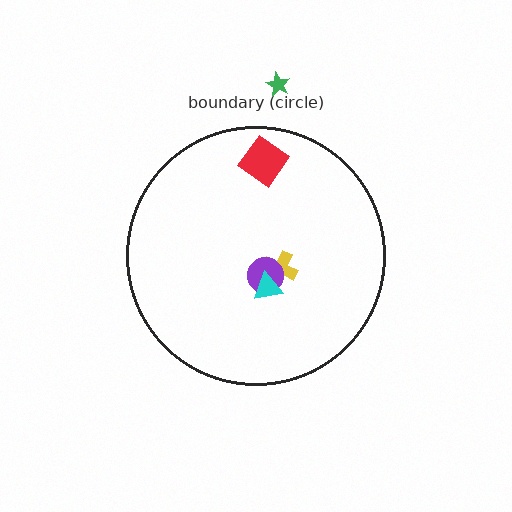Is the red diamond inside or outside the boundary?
Inside.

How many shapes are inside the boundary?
4 inside, 1 outside.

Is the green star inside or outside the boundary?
Outside.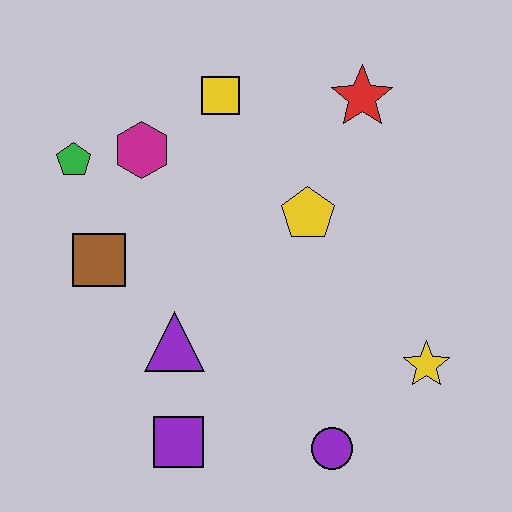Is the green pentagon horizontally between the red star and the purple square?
No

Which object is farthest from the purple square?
The red star is farthest from the purple square.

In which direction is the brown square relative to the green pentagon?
The brown square is below the green pentagon.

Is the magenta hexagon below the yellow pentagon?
No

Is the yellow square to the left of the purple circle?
Yes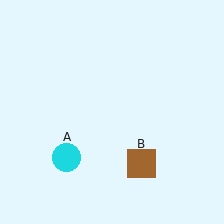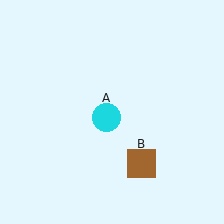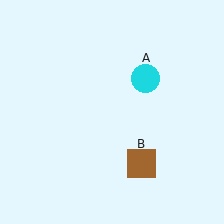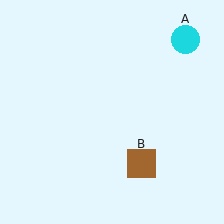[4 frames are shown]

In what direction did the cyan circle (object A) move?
The cyan circle (object A) moved up and to the right.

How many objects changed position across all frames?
1 object changed position: cyan circle (object A).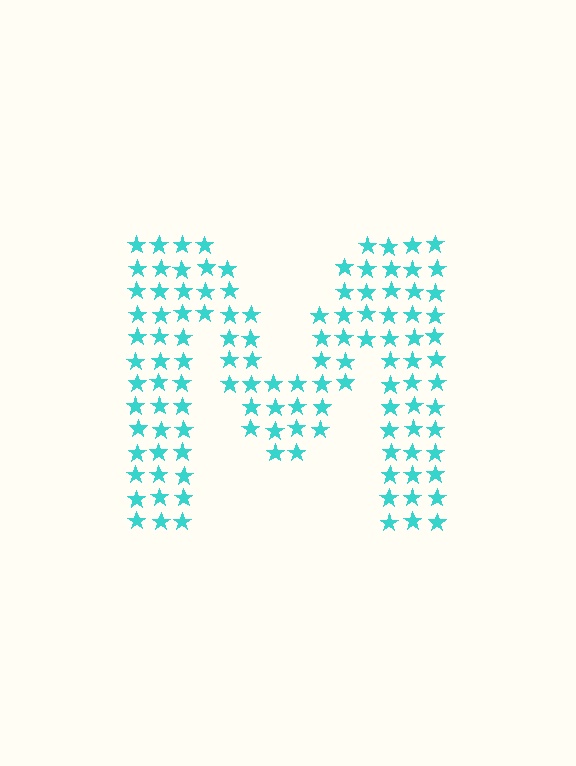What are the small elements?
The small elements are stars.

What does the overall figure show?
The overall figure shows the letter M.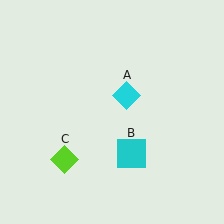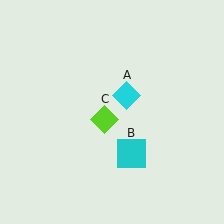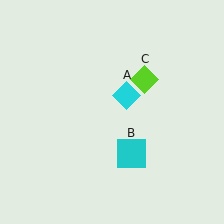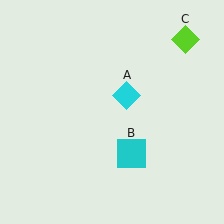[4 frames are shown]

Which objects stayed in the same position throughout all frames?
Cyan diamond (object A) and cyan square (object B) remained stationary.